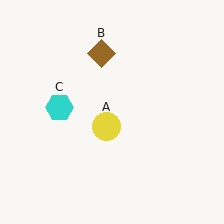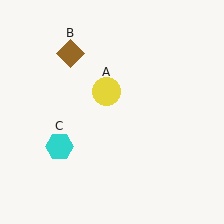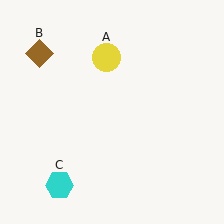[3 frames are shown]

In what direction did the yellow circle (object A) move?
The yellow circle (object A) moved up.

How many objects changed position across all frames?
3 objects changed position: yellow circle (object A), brown diamond (object B), cyan hexagon (object C).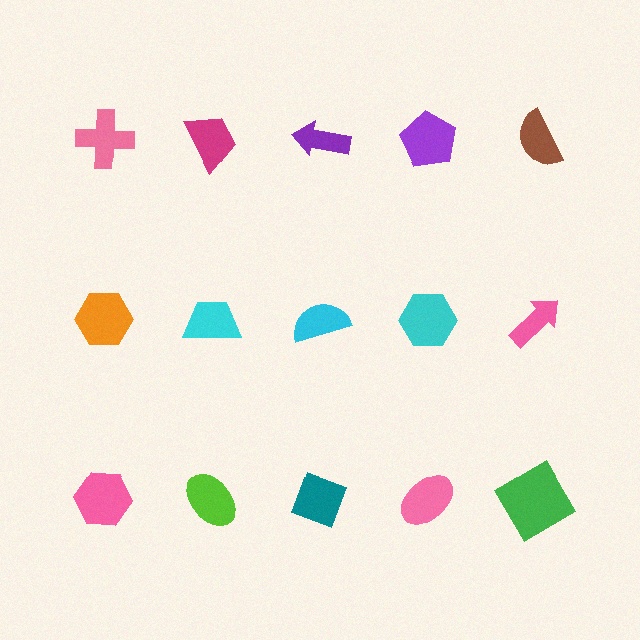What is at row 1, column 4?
A purple pentagon.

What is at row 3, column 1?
A pink hexagon.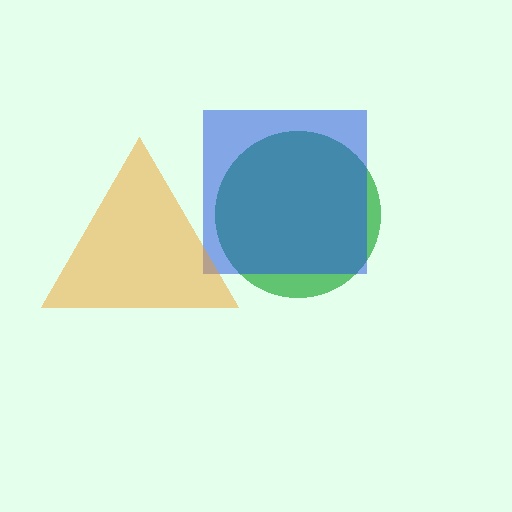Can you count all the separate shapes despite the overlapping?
Yes, there are 3 separate shapes.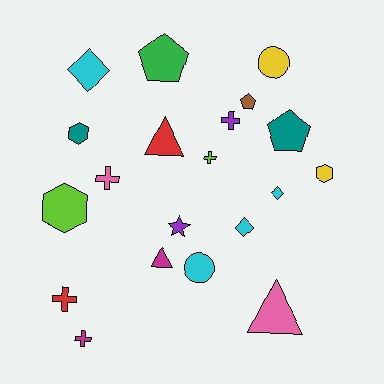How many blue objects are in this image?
There are no blue objects.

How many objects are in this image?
There are 20 objects.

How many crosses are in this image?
There are 5 crosses.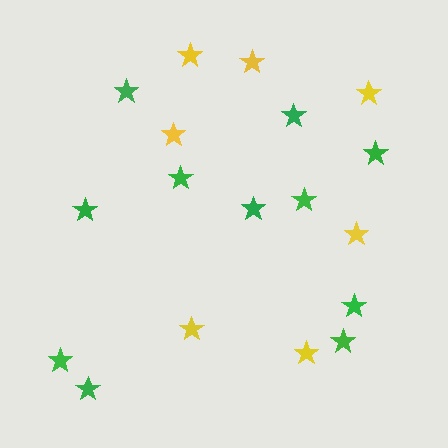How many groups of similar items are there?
There are 2 groups: one group of yellow stars (7) and one group of green stars (11).